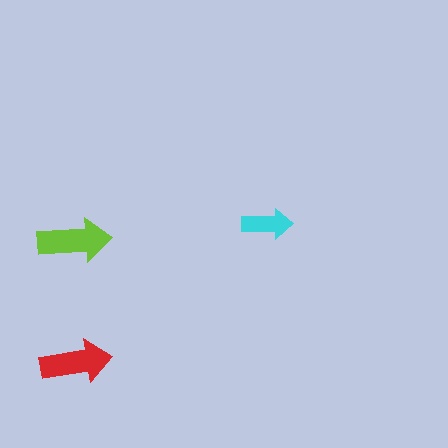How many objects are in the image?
There are 3 objects in the image.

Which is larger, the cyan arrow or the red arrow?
The red one.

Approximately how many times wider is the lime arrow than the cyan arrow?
About 1.5 times wider.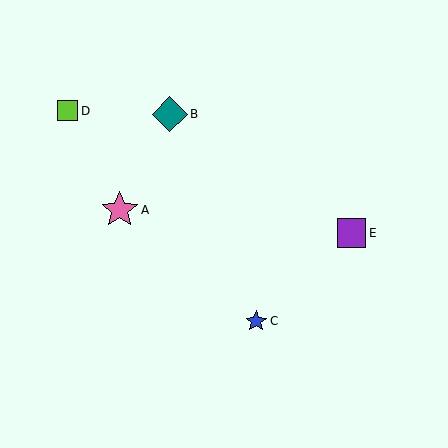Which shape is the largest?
The pink star (labeled A) is the largest.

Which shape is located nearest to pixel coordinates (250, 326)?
The blue star (labeled C) at (256, 321) is nearest to that location.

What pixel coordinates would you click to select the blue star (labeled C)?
Click at (256, 321) to select the blue star C.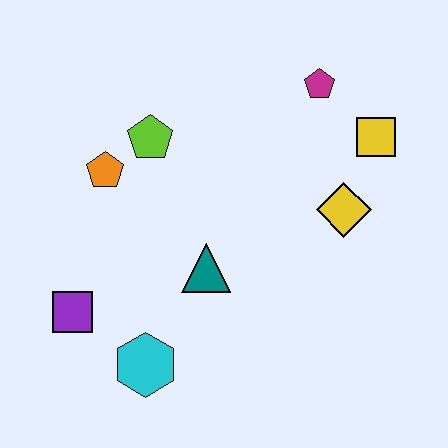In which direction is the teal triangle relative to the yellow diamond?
The teal triangle is to the left of the yellow diamond.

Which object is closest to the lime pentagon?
The orange pentagon is closest to the lime pentagon.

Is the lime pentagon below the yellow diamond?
No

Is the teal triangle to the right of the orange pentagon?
Yes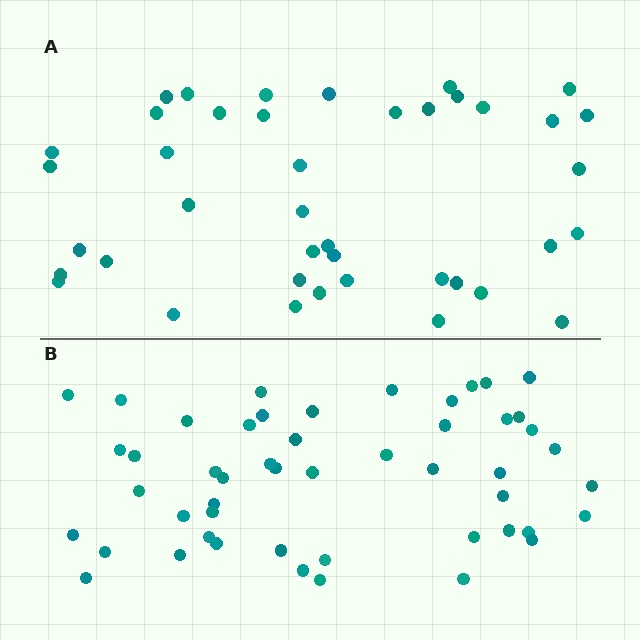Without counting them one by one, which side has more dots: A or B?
Region B (the bottom region) has more dots.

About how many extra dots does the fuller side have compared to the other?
Region B has roughly 8 or so more dots than region A.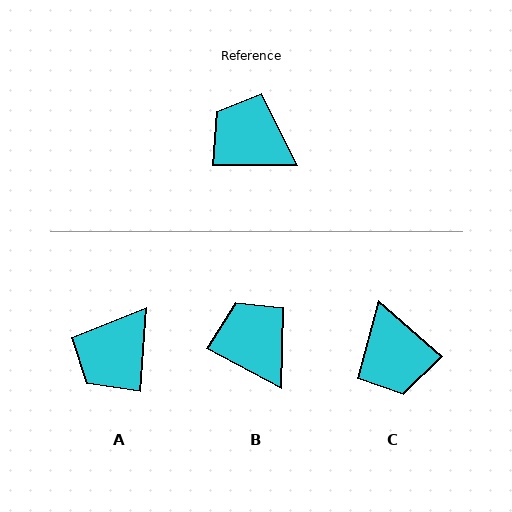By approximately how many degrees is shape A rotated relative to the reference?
Approximately 86 degrees counter-clockwise.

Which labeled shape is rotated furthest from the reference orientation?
C, about 139 degrees away.